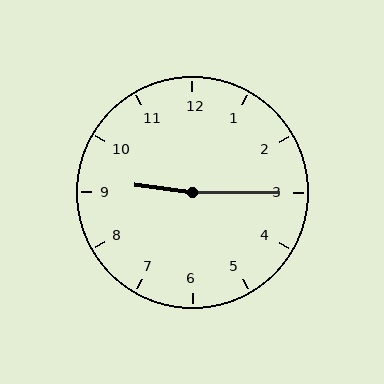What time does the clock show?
9:15.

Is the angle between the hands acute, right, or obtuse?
It is obtuse.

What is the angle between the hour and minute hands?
Approximately 172 degrees.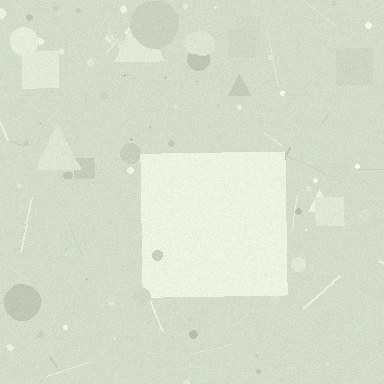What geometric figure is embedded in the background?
A square is embedded in the background.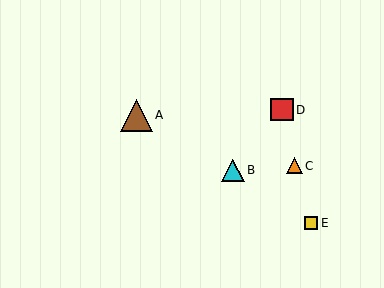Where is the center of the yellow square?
The center of the yellow square is at (311, 223).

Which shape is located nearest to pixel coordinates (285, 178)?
The orange triangle (labeled C) at (295, 166) is nearest to that location.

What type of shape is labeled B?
Shape B is a cyan triangle.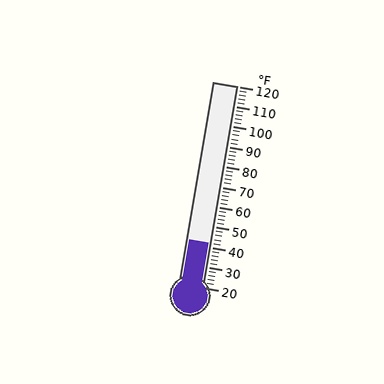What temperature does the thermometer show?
The thermometer shows approximately 42°F.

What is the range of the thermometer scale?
The thermometer scale ranges from 20°F to 120°F.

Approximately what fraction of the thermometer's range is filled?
The thermometer is filled to approximately 20% of its range.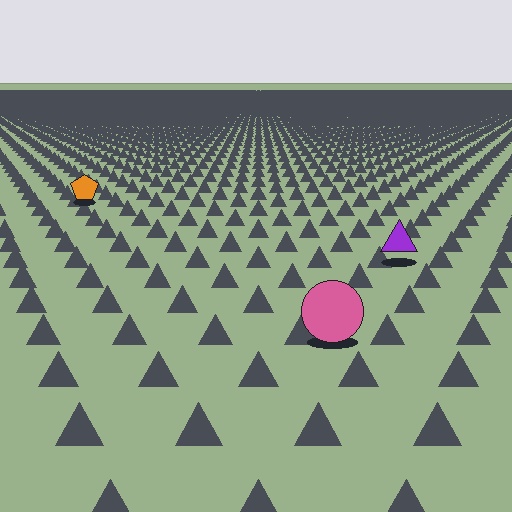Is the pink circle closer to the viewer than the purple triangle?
Yes. The pink circle is closer — you can tell from the texture gradient: the ground texture is coarser near it.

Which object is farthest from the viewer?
The orange pentagon is farthest from the viewer. It appears smaller and the ground texture around it is denser.